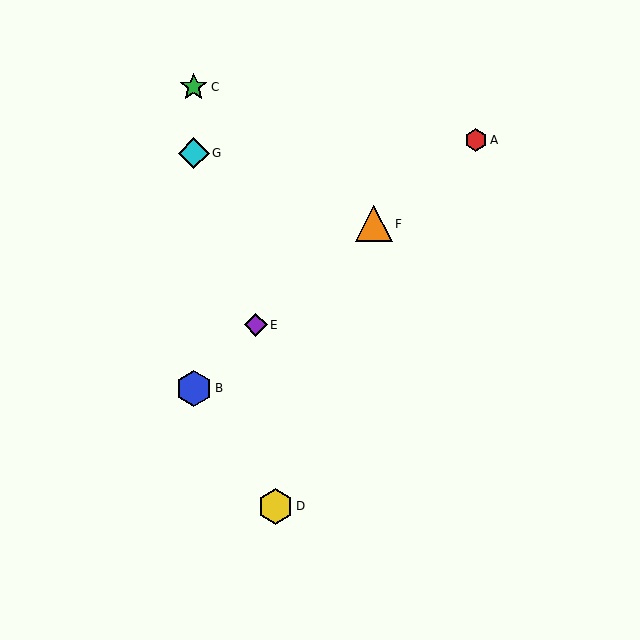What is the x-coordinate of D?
Object D is at x≈275.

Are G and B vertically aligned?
Yes, both are at x≈194.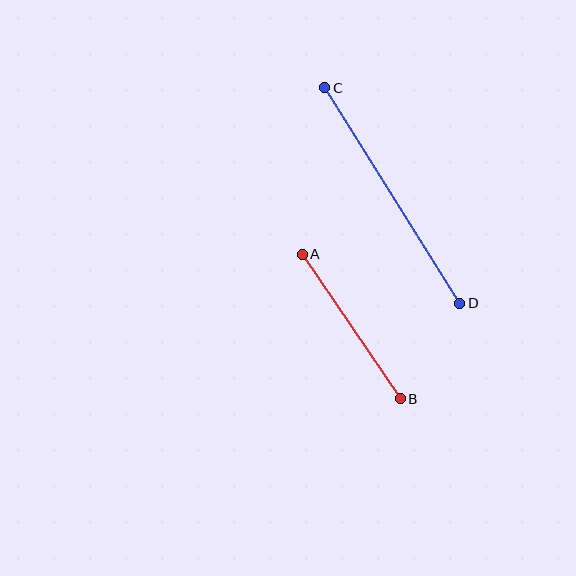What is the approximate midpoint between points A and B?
The midpoint is at approximately (351, 327) pixels.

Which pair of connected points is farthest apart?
Points C and D are farthest apart.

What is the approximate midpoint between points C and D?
The midpoint is at approximately (392, 195) pixels.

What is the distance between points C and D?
The distance is approximately 254 pixels.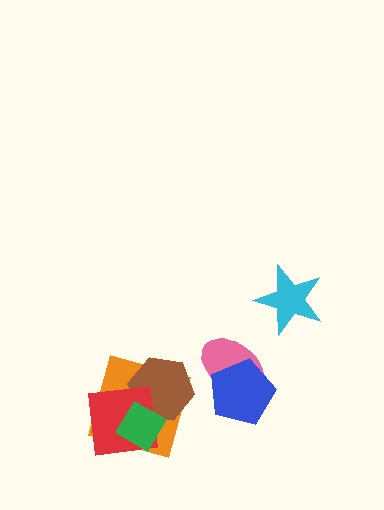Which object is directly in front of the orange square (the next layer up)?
The brown hexagon is directly in front of the orange square.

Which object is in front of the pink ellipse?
The blue pentagon is in front of the pink ellipse.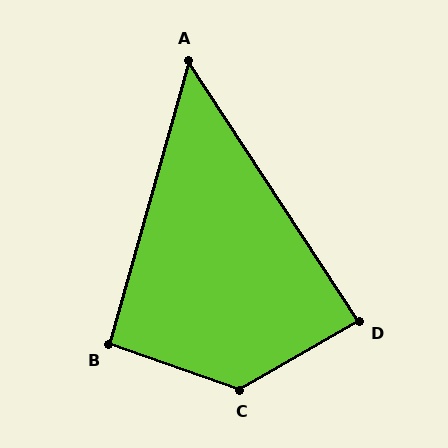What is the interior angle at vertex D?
Approximately 87 degrees (approximately right).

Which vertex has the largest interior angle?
C, at approximately 131 degrees.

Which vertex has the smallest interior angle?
A, at approximately 49 degrees.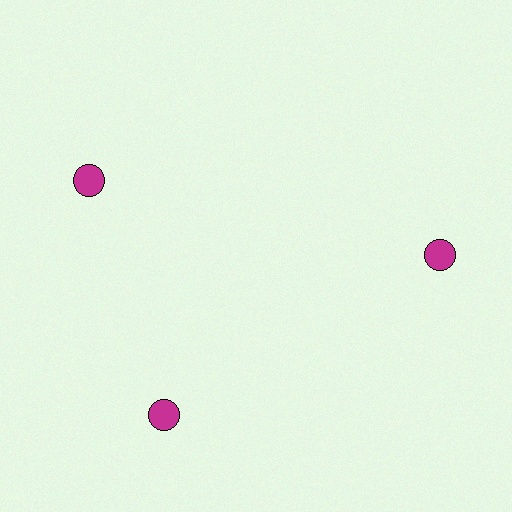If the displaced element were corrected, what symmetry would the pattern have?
It would have 3-fold rotational symmetry — the pattern would map onto itself every 120 degrees.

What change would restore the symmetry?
The symmetry would be restored by rotating it back into even spacing with its neighbors so that all 3 circles sit at equal angles and equal distance from the center.